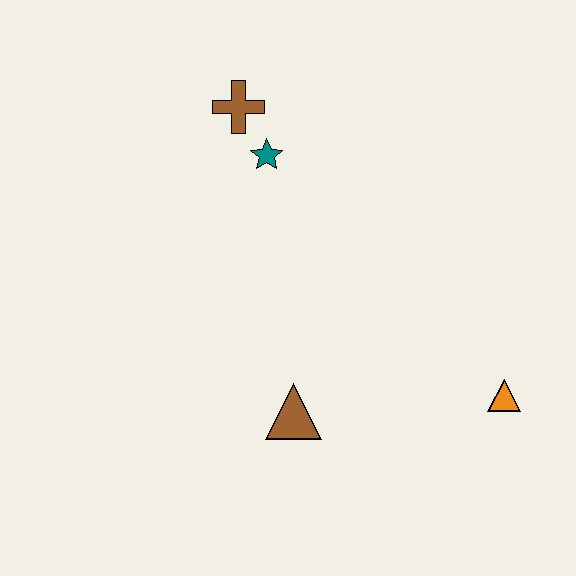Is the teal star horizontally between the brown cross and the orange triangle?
Yes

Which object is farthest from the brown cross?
The orange triangle is farthest from the brown cross.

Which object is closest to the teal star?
The brown cross is closest to the teal star.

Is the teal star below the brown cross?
Yes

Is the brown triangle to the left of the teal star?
No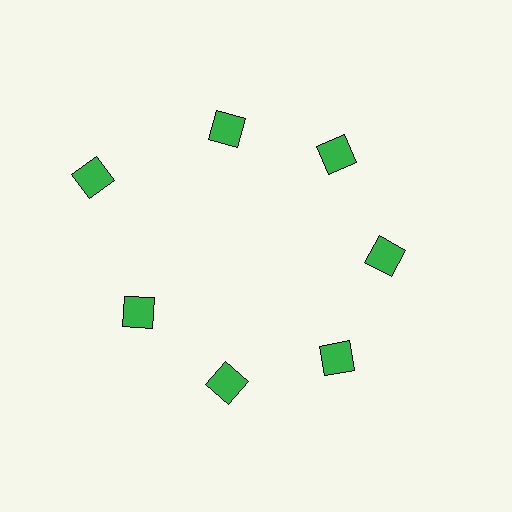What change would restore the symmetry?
The symmetry would be restored by moving it inward, back onto the ring so that all 7 squares sit at equal angles and equal distance from the center.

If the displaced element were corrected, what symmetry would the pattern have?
It would have 7-fold rotational symmetry — the pattern would map onto itself every 51 degrees.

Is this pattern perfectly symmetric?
No. The 7 green squares are arranged in a ring, but one element near the 10 o'clock position is pushed outward from the center, breaking the 7-fold rotational symmetry.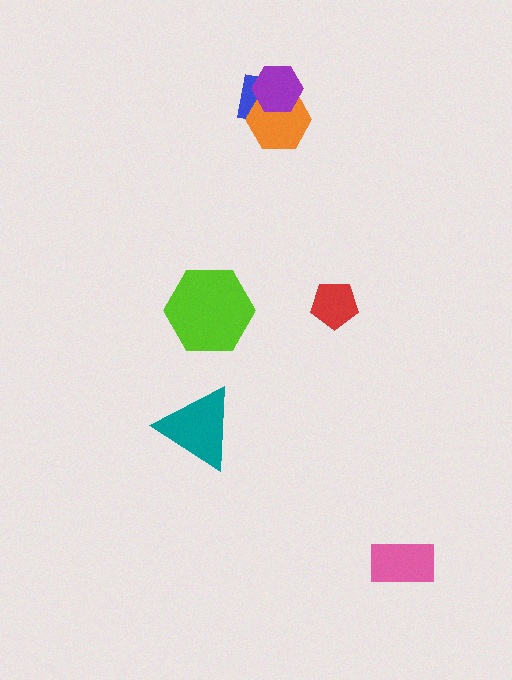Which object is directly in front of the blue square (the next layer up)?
The orange hexagon is directly in front of the blue square.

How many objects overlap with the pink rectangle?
0 objects overlap with the pink rectangle.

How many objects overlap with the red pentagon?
0 objects overlap with the red pentagon.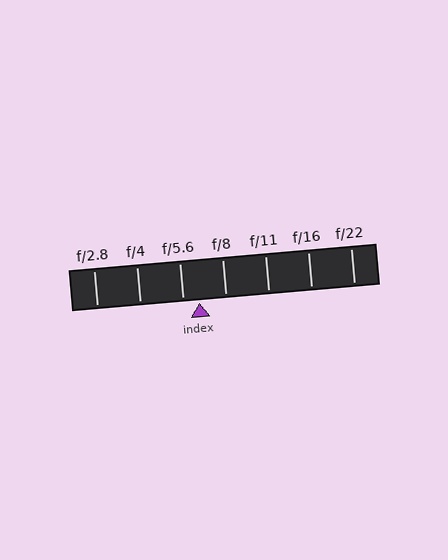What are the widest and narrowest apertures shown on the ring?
The widest aperture shown is f/2.8 and the narrowest is f/22.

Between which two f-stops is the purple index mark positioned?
The index mark is between f/5.6 and f/8.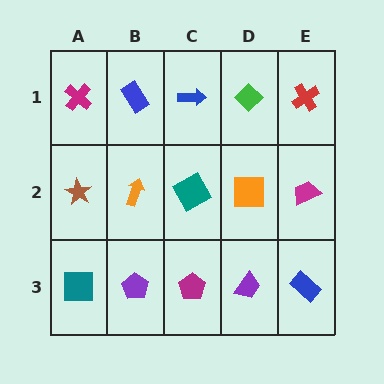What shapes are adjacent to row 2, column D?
A green diamond (row 1, column D), a purple trapezoid (row 3, column D), a teal square (row 2, column C), a magenta trapezoid (row 2, column E).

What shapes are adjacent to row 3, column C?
A teal square (row 2, column C), a purple pentagon (row 3, column B), a purple trapezoid (row 3, column D).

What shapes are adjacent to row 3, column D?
An orange square (row 2, column D), a magenta pentagon (row 3, column C), a blue rectangle (row 3, column E).